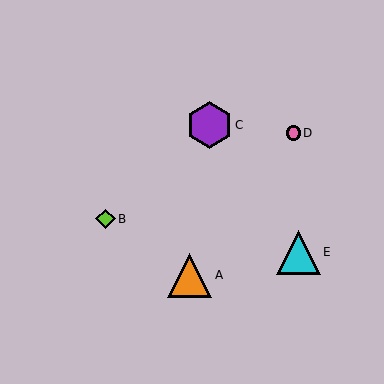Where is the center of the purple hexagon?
The center of the purple hexagon is at (209, 125).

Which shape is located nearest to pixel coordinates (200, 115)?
The purple hexagon (labeled C) at (209, 125) is nearest to that location.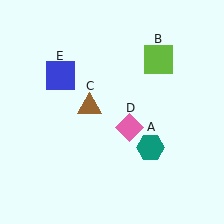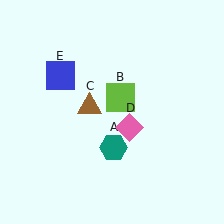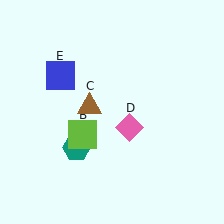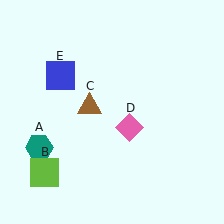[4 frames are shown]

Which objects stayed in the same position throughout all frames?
Brown triangle (object C) and pink diamond (object D) and blue square (object E) remained stationary.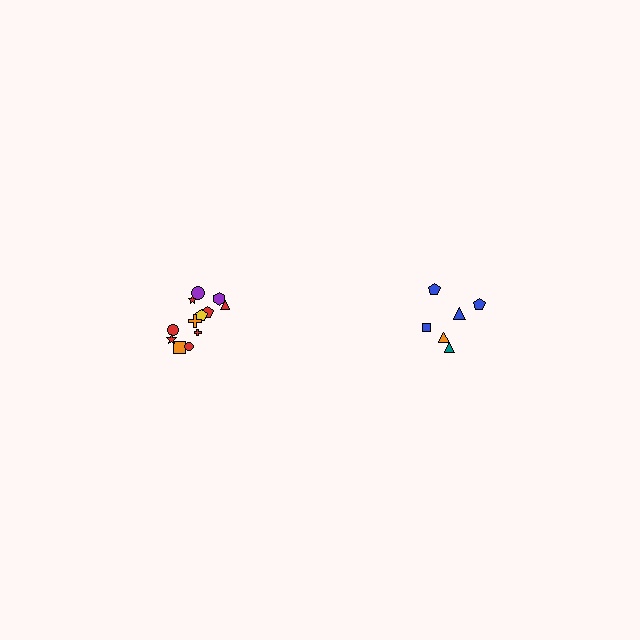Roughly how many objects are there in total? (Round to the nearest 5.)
Roughly 20 objects in total.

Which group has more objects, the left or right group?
The left group.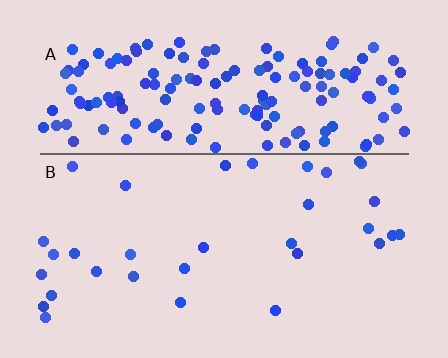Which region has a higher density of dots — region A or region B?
A (the top).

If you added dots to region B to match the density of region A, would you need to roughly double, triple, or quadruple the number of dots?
Approximately quadruple.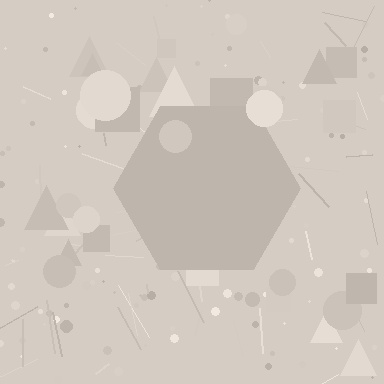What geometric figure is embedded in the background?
A hexagon is embedded in the background.